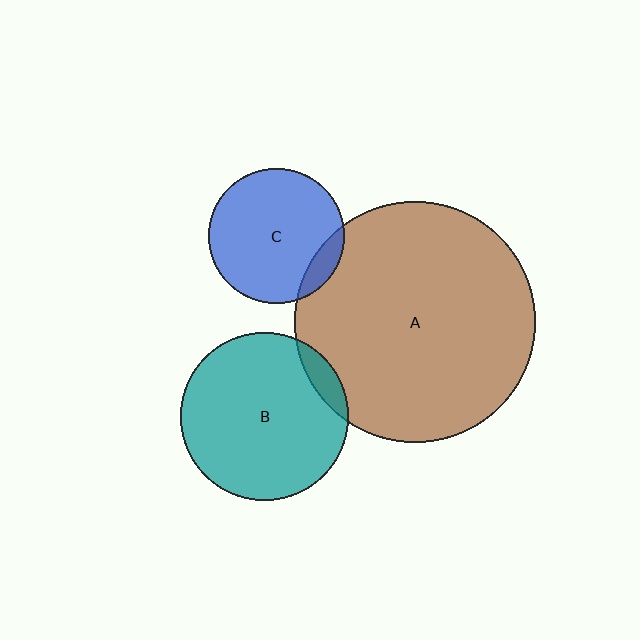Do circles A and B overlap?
Yes.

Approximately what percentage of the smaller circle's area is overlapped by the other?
Approximately 10%.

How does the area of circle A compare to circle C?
Approximately 3.2 times.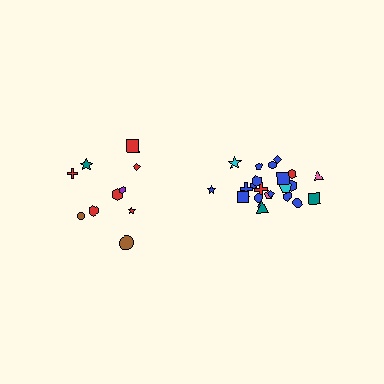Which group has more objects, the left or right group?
The right group.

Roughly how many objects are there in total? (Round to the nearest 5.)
Roughly 35 objects in total.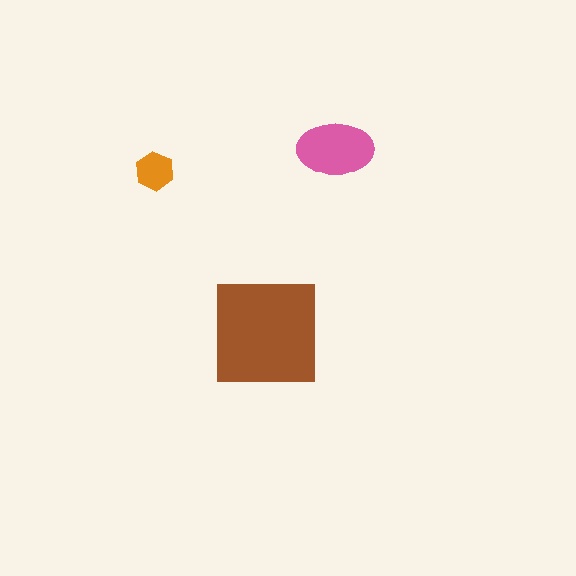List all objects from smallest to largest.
The orange hexagon, the pink ellipse, the brown square.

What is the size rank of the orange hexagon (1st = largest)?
3rd.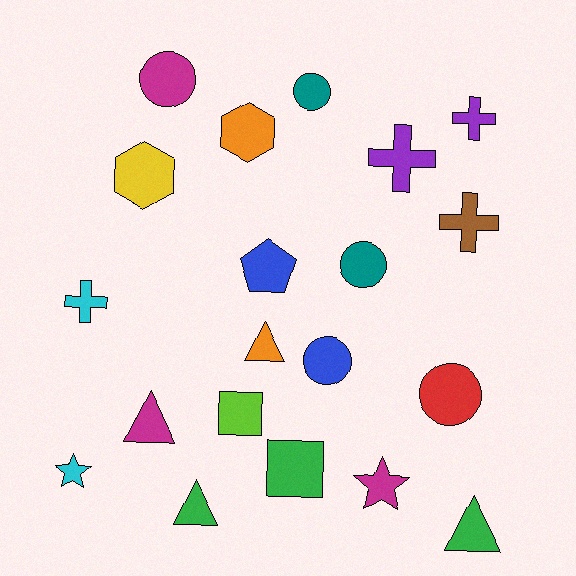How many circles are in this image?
There are 5 circles.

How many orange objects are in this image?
There are 2 orange objects.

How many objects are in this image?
There are 20 objects.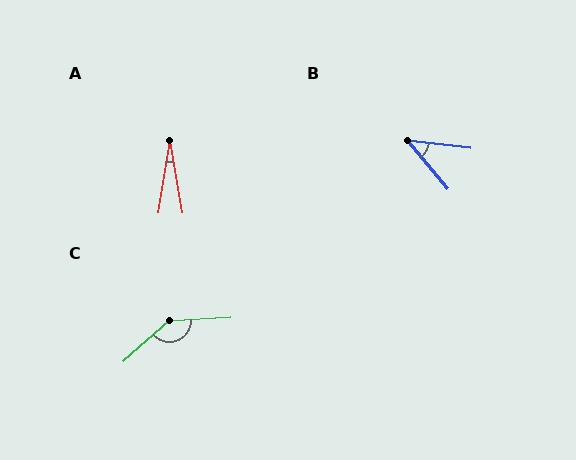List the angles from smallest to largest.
A (19°), B (44°), C (141°).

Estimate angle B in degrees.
Approximately 44 degrees.